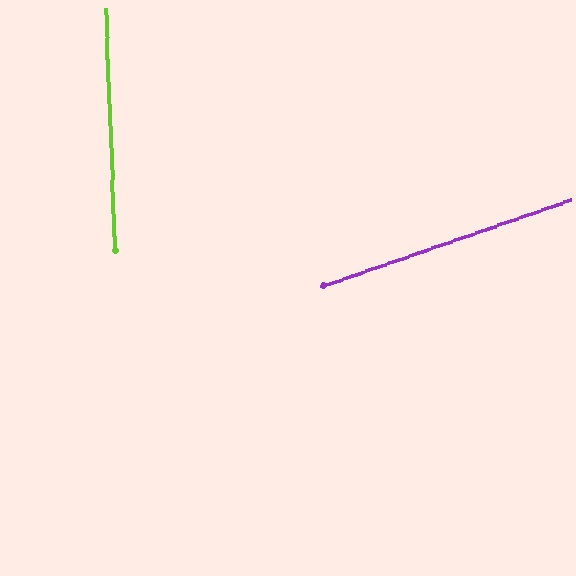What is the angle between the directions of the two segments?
Approximately 73 degrees.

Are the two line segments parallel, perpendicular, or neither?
Neither parallel nor perpendicular — they differ by about 73°.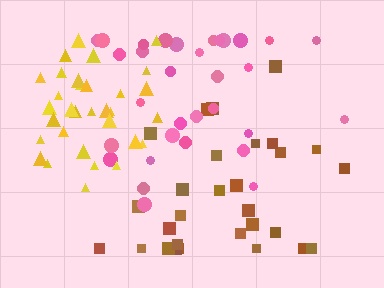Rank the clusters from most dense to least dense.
yellow, brown, pink.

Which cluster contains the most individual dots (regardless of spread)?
Pink (33).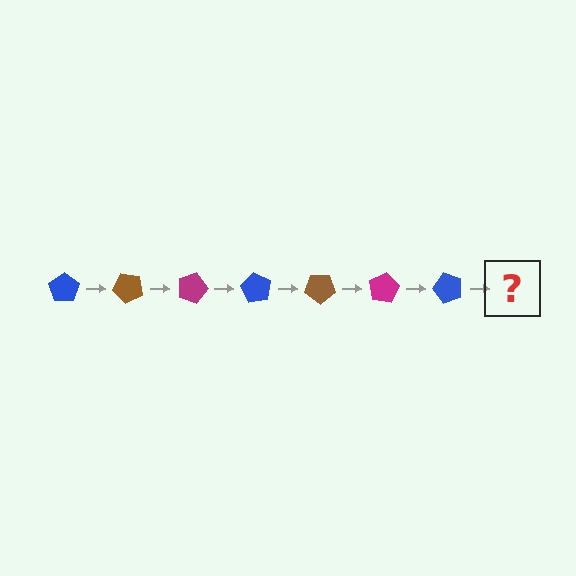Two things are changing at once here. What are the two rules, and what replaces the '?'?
The two rules are that it rotates 45 degrees each step and the color cycles through blue, brown, and magenta. The '?' should be a brown pentagon, rotated 315 degrees from the start.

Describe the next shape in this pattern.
It should be a brown pentagon, rotated 315 degrees from the start.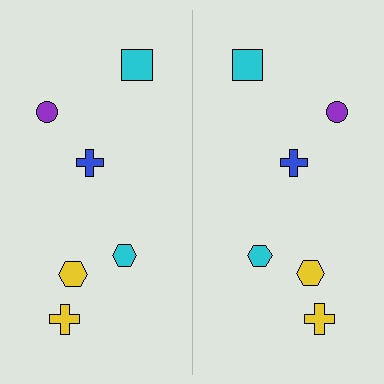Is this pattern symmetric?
Yes, this pattern has bilateral (reflection) symmetry.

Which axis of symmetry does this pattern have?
The pattern has a vertical axis of symmetry running through the center of the image.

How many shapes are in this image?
There are 12 shapes in this image.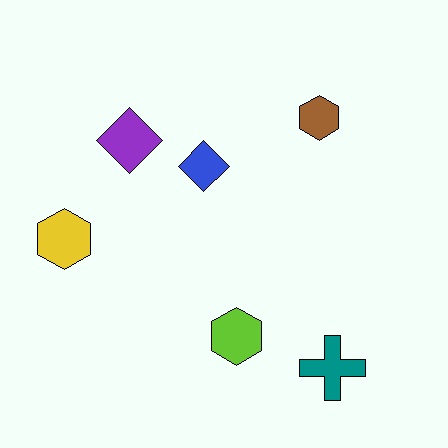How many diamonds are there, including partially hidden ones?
There are 2 diamonds.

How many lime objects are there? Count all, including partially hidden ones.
There is 1 lime object.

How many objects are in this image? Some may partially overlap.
There are 6 objects.